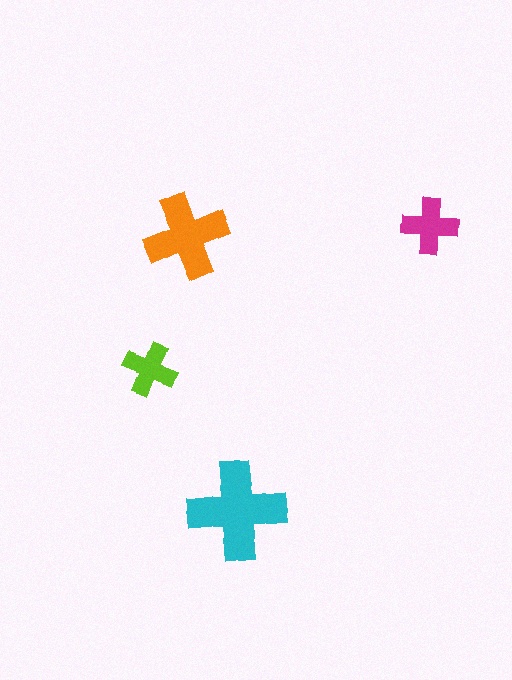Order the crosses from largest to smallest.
the cyan one, the orange one, the magenta one, the lime one.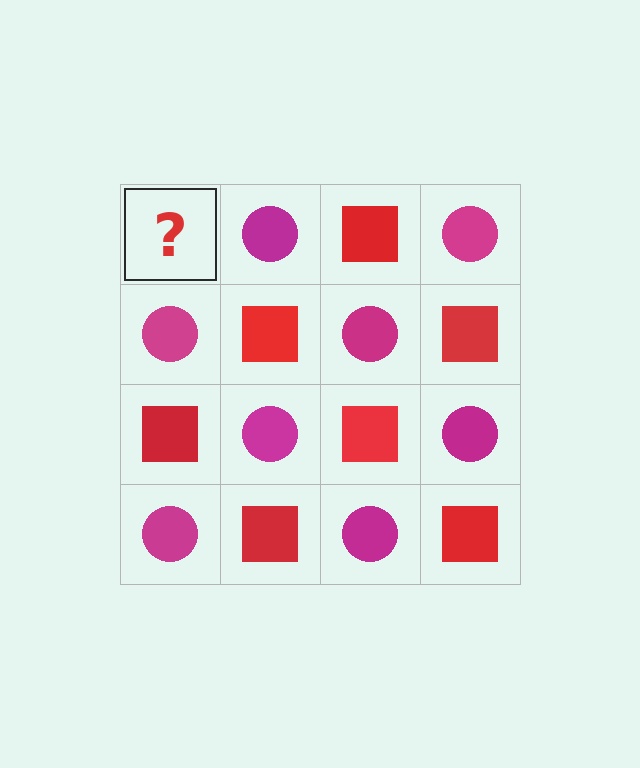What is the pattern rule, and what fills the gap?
The rule is that it alternates red square and magenta circle in a checkerboard pattern. The gap should be filled with a red square.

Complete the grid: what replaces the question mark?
The question mark should be replaced with a red square.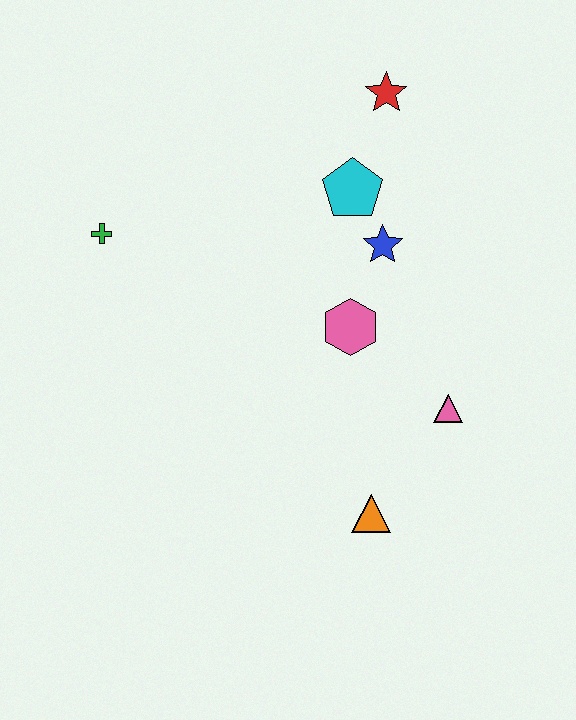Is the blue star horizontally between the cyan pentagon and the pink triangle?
Yes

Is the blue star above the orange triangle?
Yes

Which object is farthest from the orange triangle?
The red star is farthest from the orange triangle.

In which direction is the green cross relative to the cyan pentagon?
The green cross is to the left of the cyan pentagon.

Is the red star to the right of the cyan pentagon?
Yes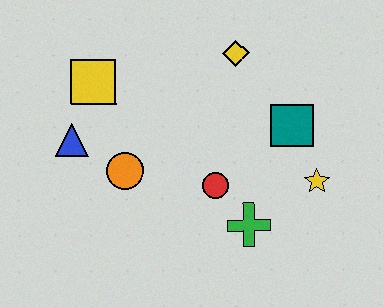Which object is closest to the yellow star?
The teal square is closest to the yellow star.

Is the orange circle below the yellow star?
No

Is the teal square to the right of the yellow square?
Yes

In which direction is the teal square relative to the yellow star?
The teal square is above the yellow star.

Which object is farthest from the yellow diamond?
The blue triangle is farthest from the yellow diamond.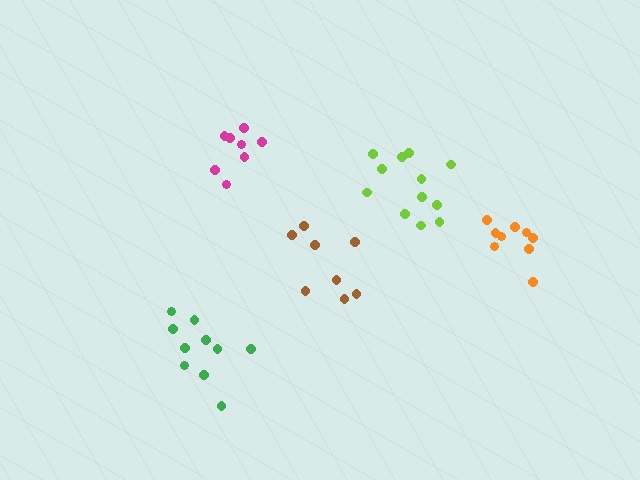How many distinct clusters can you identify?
There are 5 distinct clusters.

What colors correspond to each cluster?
The clusters are colored: lime, green, magenta, orange, brown.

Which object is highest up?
The magenta cluster is topmost.